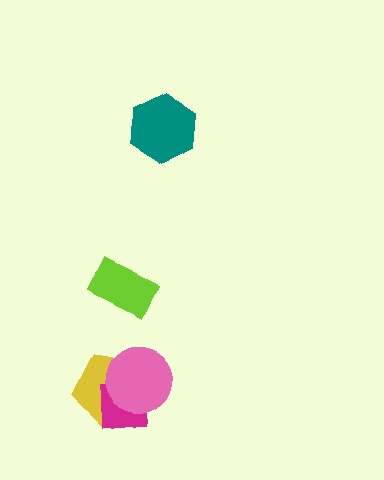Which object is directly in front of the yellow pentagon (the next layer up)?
The magenta square is directly in front of the yellow pentagon.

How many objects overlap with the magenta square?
2 objects overlap with the magenta square.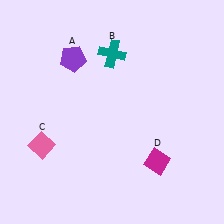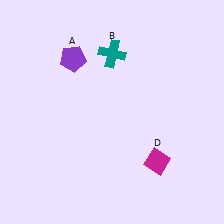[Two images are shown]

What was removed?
The pink diamond (C) was removed in Image 2.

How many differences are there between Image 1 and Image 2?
There is 1 difference between the two images.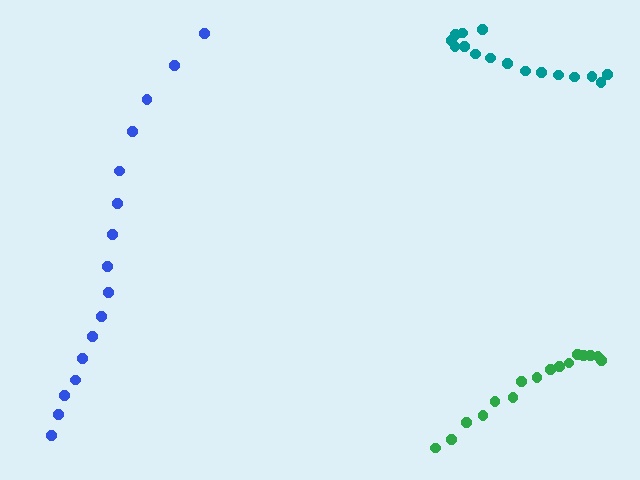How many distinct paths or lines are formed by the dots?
There are 3 distinct paths.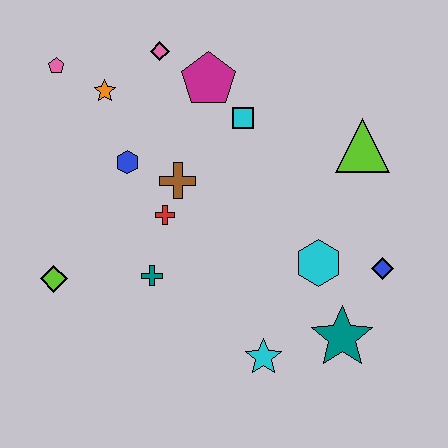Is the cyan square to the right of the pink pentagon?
Yes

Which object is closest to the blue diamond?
The cyan hexagon is closest to the blue diamond.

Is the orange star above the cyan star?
Yes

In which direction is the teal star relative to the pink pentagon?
The teal star is to the right of the pink pentagon.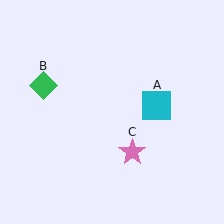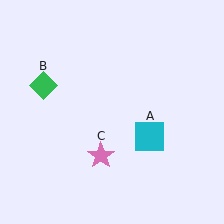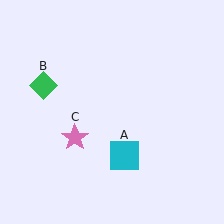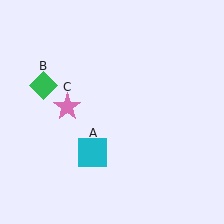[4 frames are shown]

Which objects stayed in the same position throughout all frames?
Green diamond (object B) remained stationary.